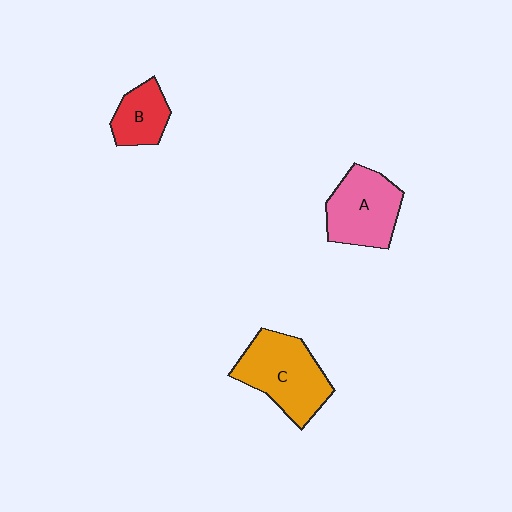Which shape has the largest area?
Shape C (orange).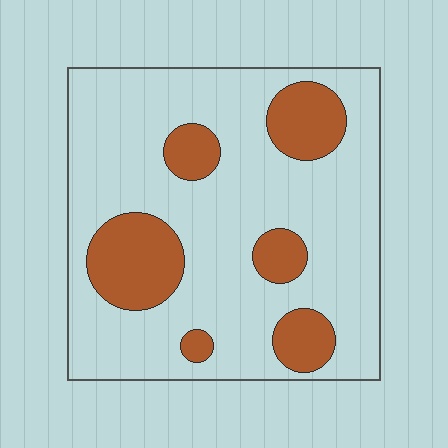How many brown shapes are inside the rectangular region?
6.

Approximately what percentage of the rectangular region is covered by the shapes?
Approximately 20%.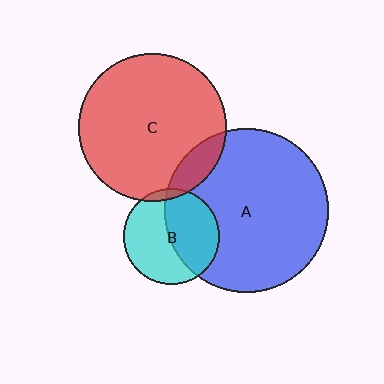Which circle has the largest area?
Circle A (blue).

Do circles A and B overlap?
Yes.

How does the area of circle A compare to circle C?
Approximately 1.2 times.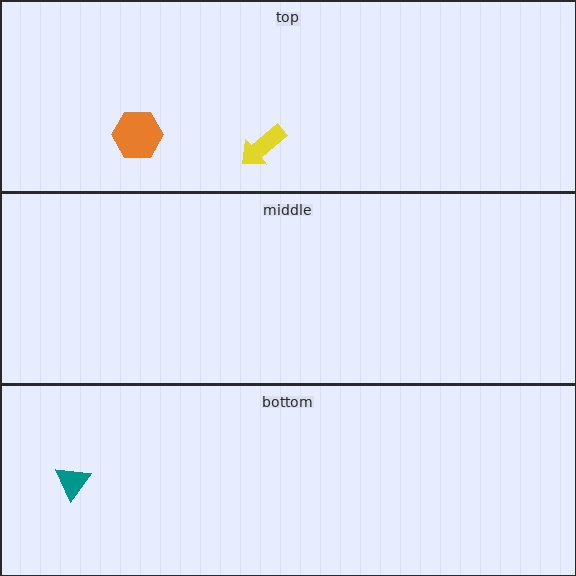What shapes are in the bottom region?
The teal triangle.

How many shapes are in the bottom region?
1.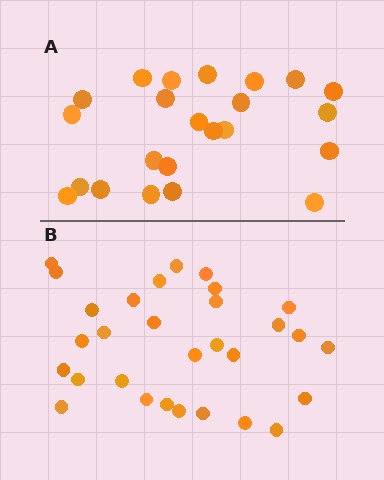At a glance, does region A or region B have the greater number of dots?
Region B (the bottom region) has more dots.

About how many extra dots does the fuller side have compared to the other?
Region B has roughly 8 or so more dots than region A.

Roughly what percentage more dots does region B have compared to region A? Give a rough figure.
About 30% more.